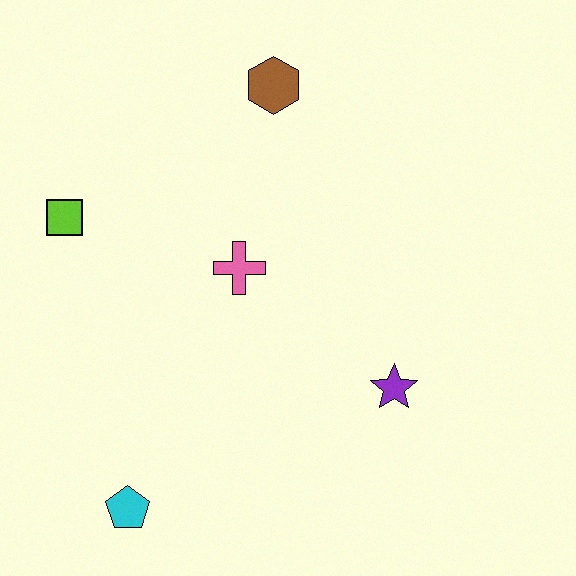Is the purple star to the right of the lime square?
Yes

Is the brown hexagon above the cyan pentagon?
Yes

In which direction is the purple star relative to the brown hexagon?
The purple star is below the brown hexagon.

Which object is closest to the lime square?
The pink cross is closest to the lime square.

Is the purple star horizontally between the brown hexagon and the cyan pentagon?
No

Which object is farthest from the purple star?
The lime square is farthest from the purple star.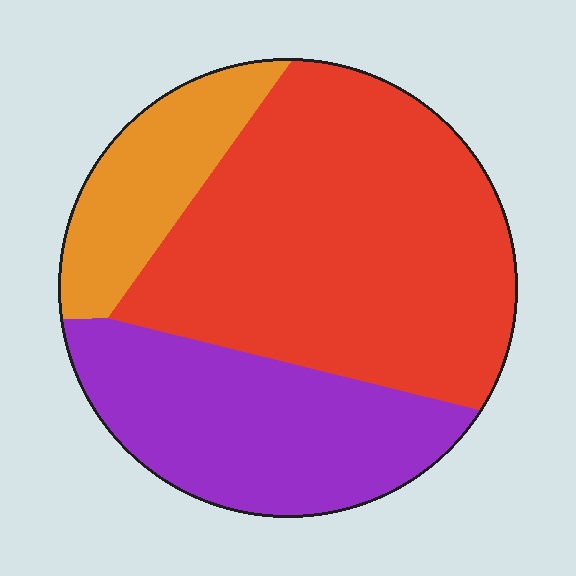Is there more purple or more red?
Red.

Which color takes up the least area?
Orange, at roughly 15%.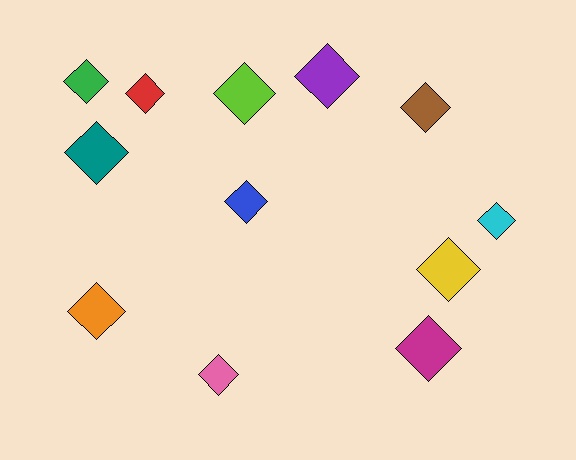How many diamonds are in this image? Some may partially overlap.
There are 12 diamonds.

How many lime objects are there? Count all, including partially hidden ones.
There is 1 lime object.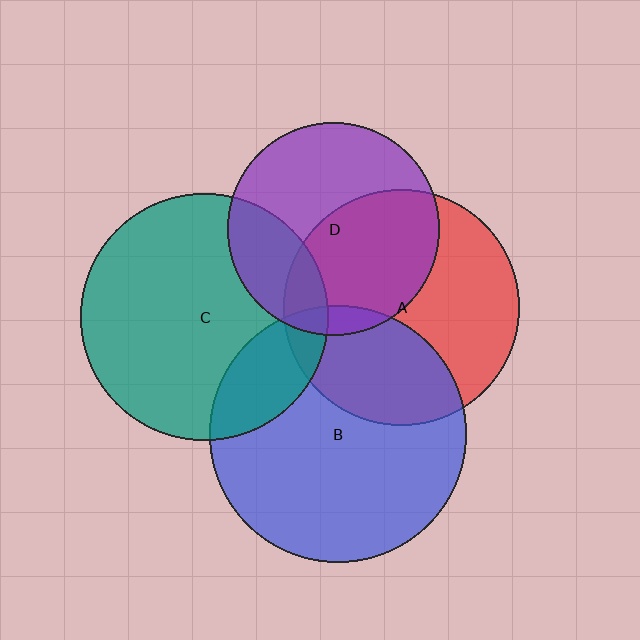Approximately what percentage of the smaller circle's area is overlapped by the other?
Approximately 25%.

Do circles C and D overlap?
Yes.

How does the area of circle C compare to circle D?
Approximately 1.4 times.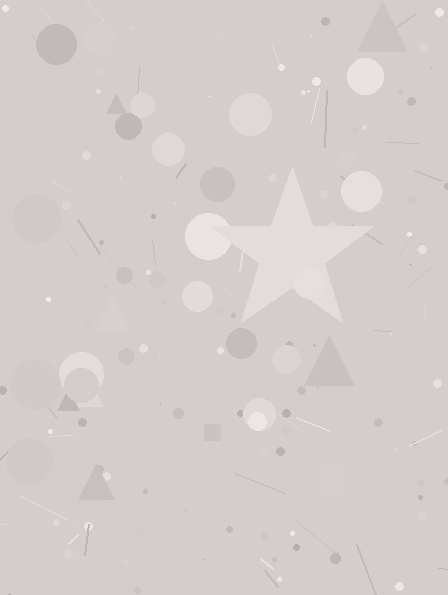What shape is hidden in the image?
A star is hidden in the image.